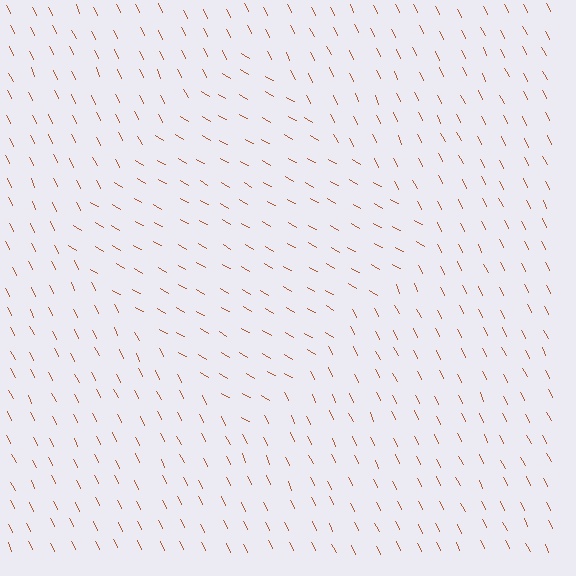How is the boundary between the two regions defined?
The boundary is defined purely by a change in line orientation (approximately 34 degrees difference). All lines are the same color and thickness.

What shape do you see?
I see a diamond.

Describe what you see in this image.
The image is filled with small brown line segments. A diamond region in the image has lines oriented differently from the surrounding lines, creating a visible texture boundary.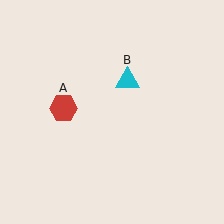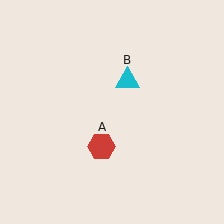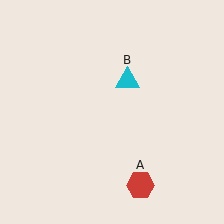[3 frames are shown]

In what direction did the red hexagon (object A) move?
The red hexagon (object A) moved down and to the right.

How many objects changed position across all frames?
1 object changed position: red hexagon (object A).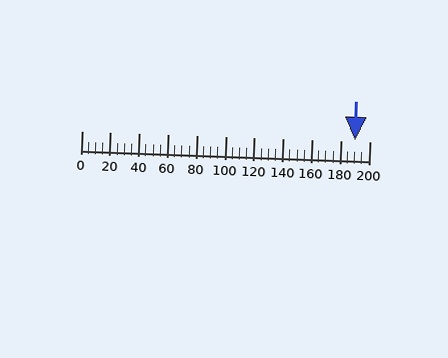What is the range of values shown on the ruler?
The ruler shows values from 0 to 200.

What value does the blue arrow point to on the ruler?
The blue arrow points to approximately 190.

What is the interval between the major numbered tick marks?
The major tick marks are spaced 20 units apart.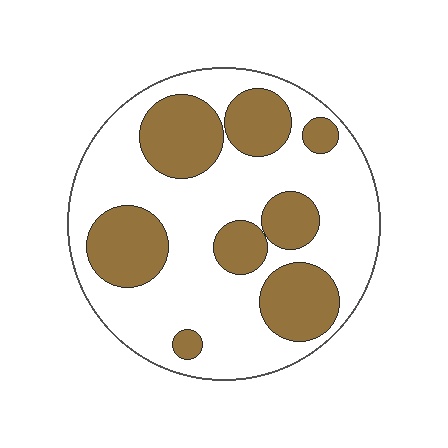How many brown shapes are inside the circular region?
8.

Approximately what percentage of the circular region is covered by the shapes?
Approximately 35%.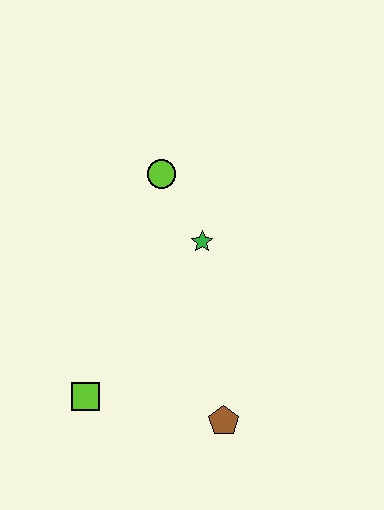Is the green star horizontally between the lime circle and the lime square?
No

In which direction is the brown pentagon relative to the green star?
The brown pentagon is below the green star.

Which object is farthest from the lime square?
The lime circle is farthest from the lime square.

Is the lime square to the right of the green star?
No